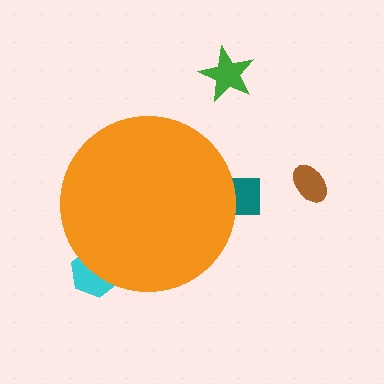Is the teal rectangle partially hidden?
Yes, the teal rectangle is partially hidden behind the orange circle.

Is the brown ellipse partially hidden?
No, the brown ellipse is fully visible.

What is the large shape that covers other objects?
An orange circle.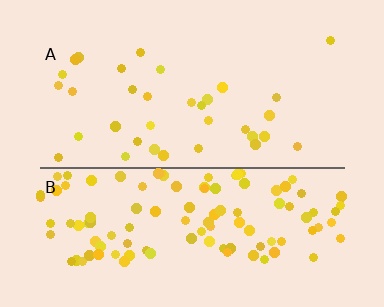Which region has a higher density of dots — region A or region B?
B (the bottom).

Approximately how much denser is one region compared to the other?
Approximately 3.3× — region B over region A.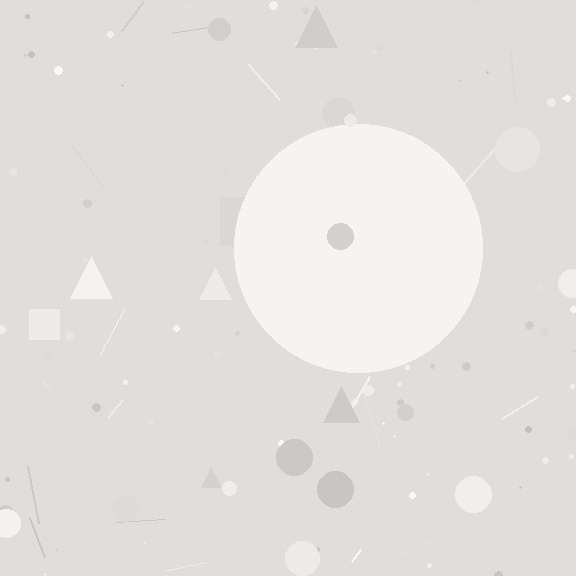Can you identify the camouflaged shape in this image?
The camouflaged shape is a circle.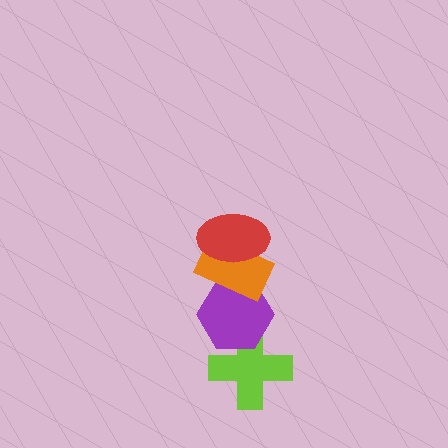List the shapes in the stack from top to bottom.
From top to bottom: the red ellipse, the orange rectangle, the purple hexagon, the lime cross.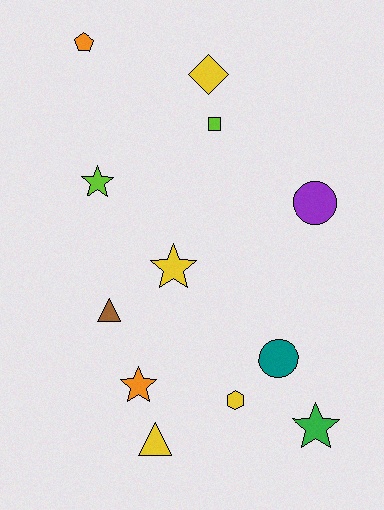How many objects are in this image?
There are 12 objects.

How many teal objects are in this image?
There is 1 teal object.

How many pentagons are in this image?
There is 1 pentagon.